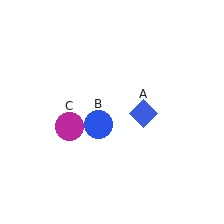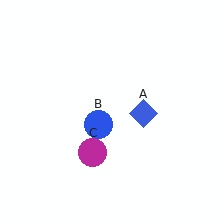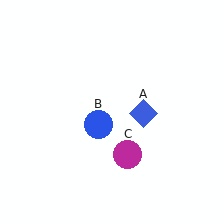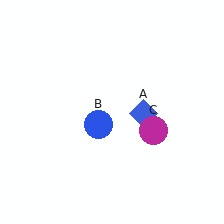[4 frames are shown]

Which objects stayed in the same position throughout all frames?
Blue diamond (object A) and blue circle (object B) remained stationary.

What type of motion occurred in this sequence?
The magenta circle (object C) rotated counterclockwise around the center of the scene.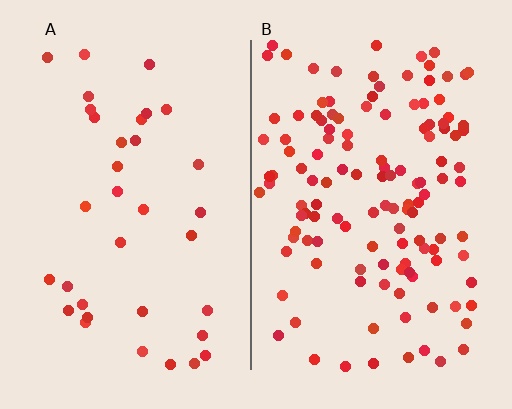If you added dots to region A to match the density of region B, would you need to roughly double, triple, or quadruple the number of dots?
Approximately quadruple.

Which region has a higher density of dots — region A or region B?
B (the right).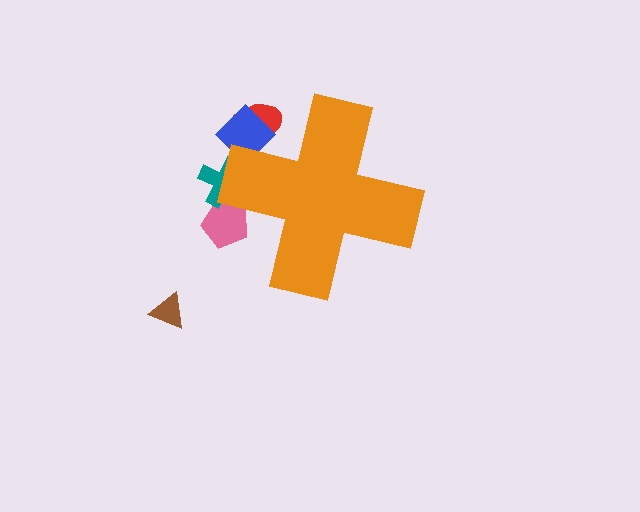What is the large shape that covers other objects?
An orange cross.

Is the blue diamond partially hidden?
Yes, the blue diamond is partially hidden behind the orange cross.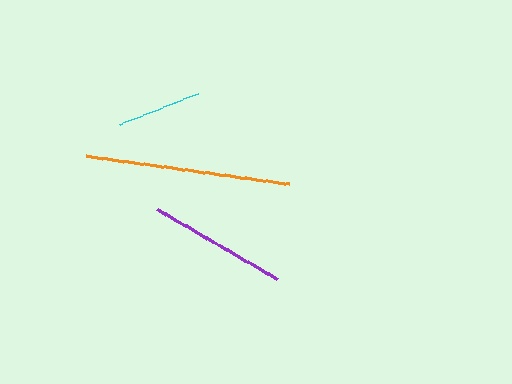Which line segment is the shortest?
The cyan line is the shortest at approximately 85 pixels.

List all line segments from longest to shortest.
From longest to shortest: orange, purple, cyan.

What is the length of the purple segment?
The purple segment is approximately 139 pixels long.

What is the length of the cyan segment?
The cyan segment is approximately 85 pixels long.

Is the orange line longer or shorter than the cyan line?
The orange line is longer than the cyan line.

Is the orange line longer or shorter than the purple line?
The orange line is longer than the purple line.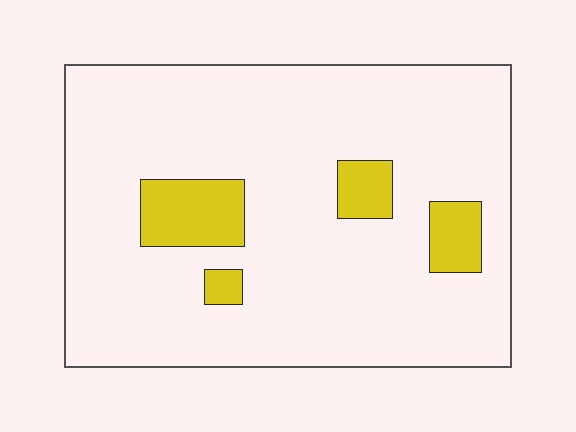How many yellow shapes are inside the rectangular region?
4.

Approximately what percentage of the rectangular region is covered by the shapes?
Approximately 10%.